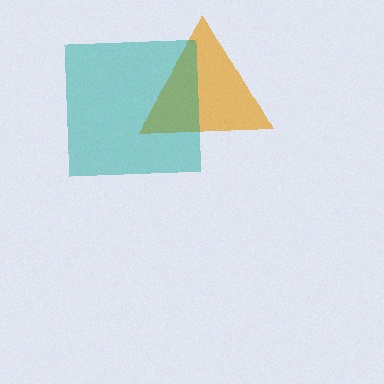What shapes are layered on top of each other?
The layered shapes are: an orange triangle, a teal square.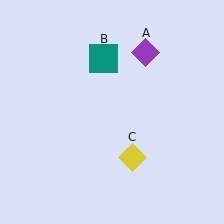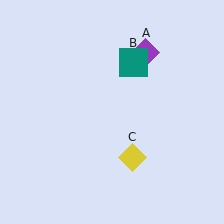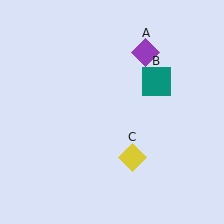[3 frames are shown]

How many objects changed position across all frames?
1 object changed position: teal square (object B).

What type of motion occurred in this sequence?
The teal square (object B) rotated clockwise around the center of the scene.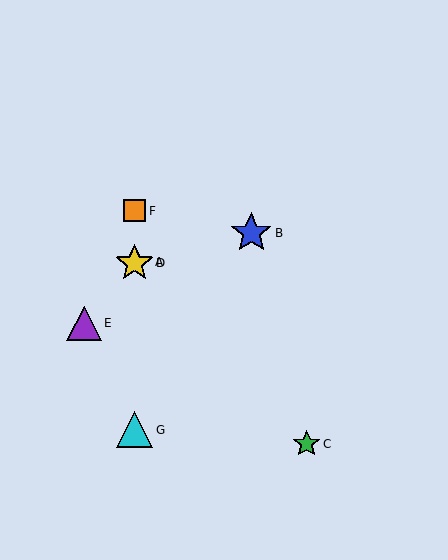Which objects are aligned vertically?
Objects A, D, F, G are aligned vertically.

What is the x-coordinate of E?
Object E is at x≈84.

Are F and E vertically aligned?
No, F is at x≈134 and E is at x≈84.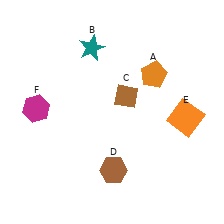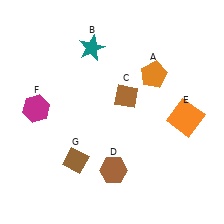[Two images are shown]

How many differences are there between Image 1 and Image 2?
There is 1 difference between the two images.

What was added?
A brown diamond (G) was added in Image 2.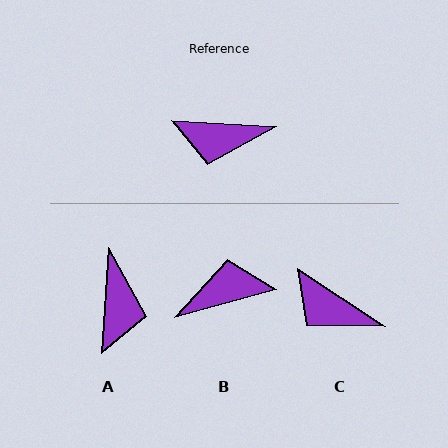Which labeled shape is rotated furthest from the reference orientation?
B, about 161 degrees away.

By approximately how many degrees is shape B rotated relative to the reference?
Approximately 161 degrees clockwise.